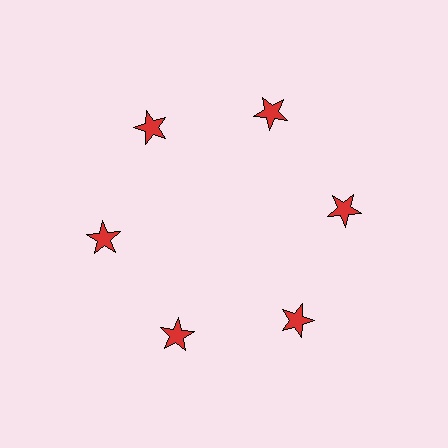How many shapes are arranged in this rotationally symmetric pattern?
There are 6 shapes, arranged in 6 groups of 1.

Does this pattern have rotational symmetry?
Yes, this pattern has 6-fold rotational symmetry. It looks the same after rotating 60 degrees around the center.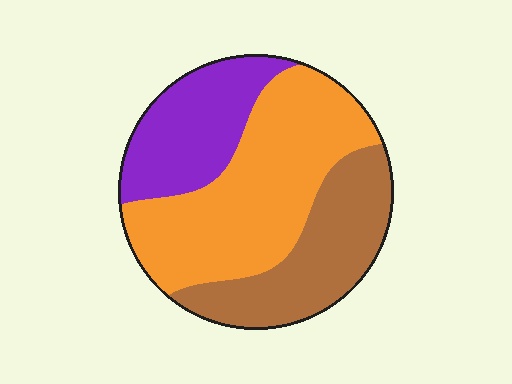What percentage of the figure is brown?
Brown takes up between a sixth and a third of the figure.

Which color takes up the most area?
Orange, at roughly 45%.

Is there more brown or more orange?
Orange.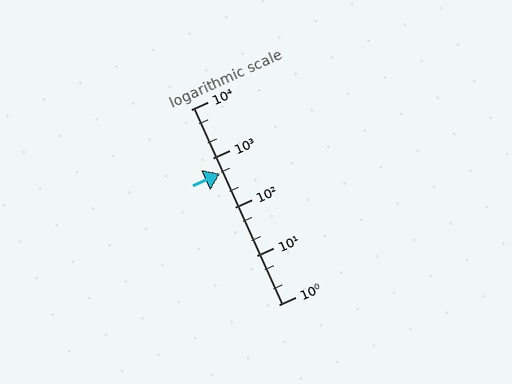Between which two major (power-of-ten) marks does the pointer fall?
The pointer is between 100 and 1000.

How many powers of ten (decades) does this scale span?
The scale spans 4 decades, from 1 to 10000.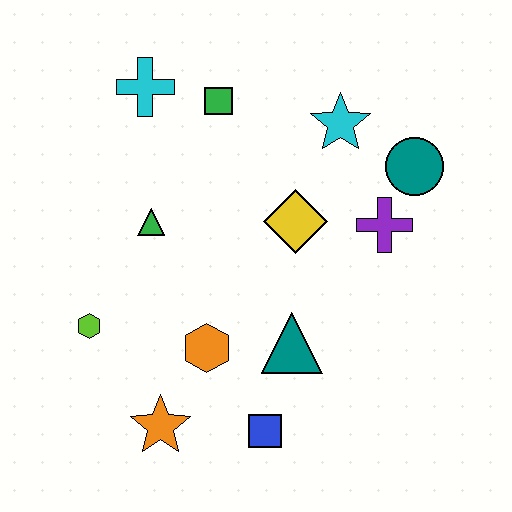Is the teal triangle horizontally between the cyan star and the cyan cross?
Yes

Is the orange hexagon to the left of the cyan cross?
No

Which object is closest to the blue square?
The teal triangle is closest to the blue square.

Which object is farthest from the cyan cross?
The blue square is farthest from the cyan cross.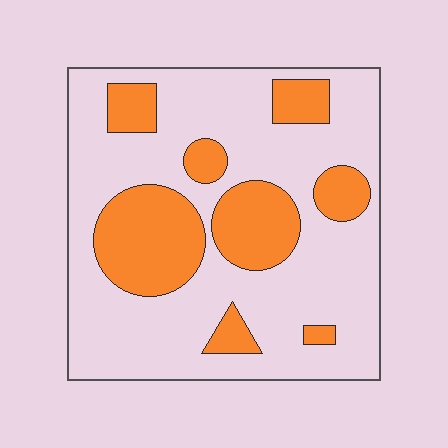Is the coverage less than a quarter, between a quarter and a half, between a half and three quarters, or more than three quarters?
Between a quarter and a half.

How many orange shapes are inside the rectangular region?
8.